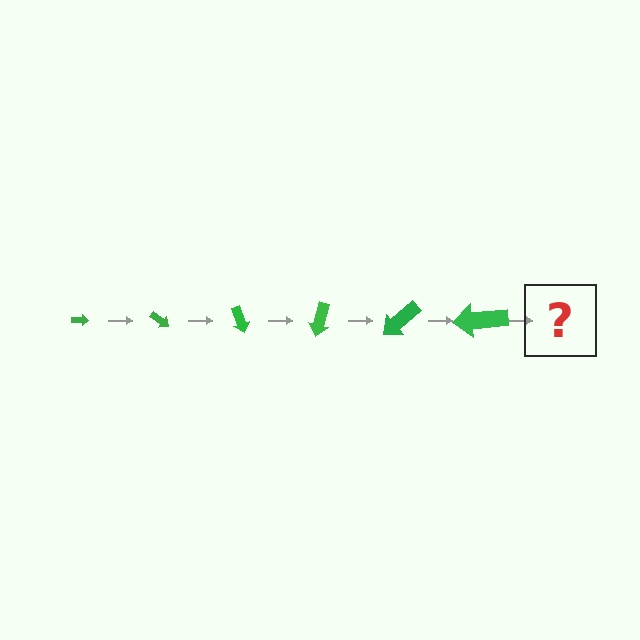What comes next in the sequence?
The next element should be an arrow, larger than the previous one and rotated 210 degrees from the start.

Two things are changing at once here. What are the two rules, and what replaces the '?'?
The two rules are that the arrow grows larger each step and it rotates 35 degrees each step. The '?' should be an arrow, larger than the previous one and rotated 210 degrees from the start.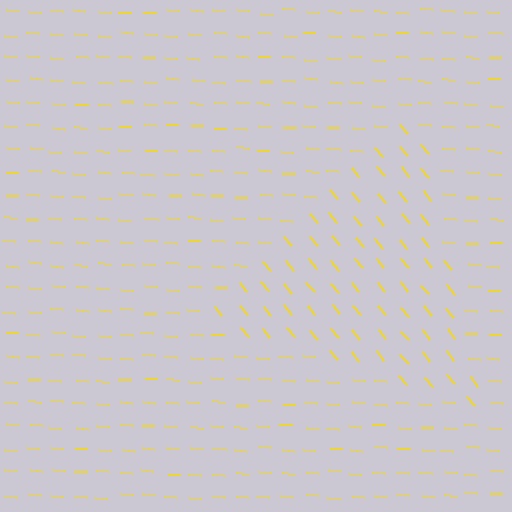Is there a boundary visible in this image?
Yes, there is a texture boundary formed by a change in line orientation.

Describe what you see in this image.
The image is filled with small yellow line segments. A triangle region in the image has lines oriented differently from the surrounding lines, creating a visible texture boundary.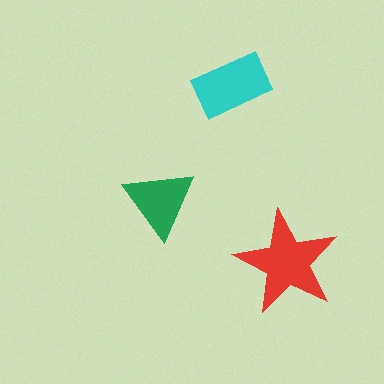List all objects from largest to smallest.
The red star, the cyan rectangle, the green triangle.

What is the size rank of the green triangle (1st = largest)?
3rd.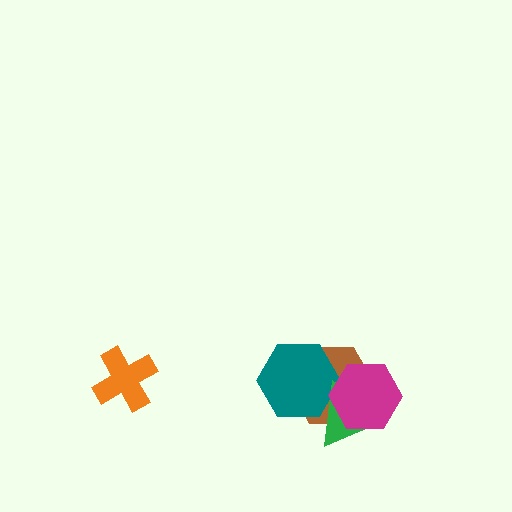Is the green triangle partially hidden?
Yes, it is partially covered by another shape.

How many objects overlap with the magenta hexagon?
3 objects overlap with the magenta hexagon.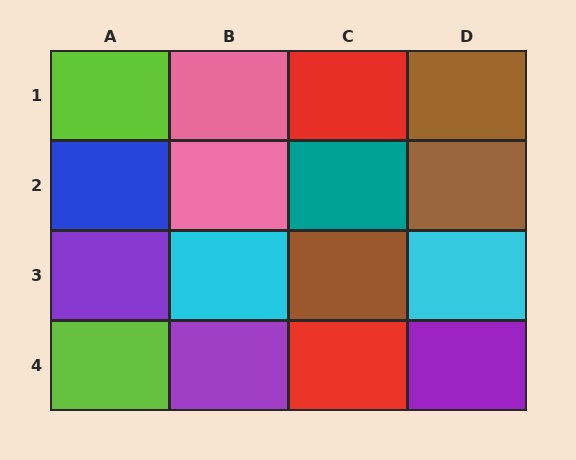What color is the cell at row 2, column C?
Teal.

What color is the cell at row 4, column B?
Purple.